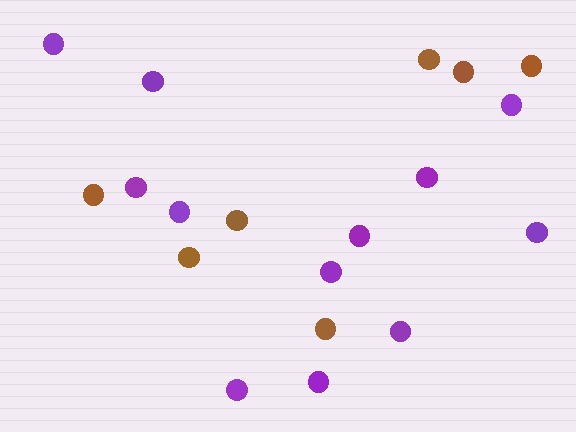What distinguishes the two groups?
There are 2 groups: one group of purple circles (12) and one group of brown circles (7).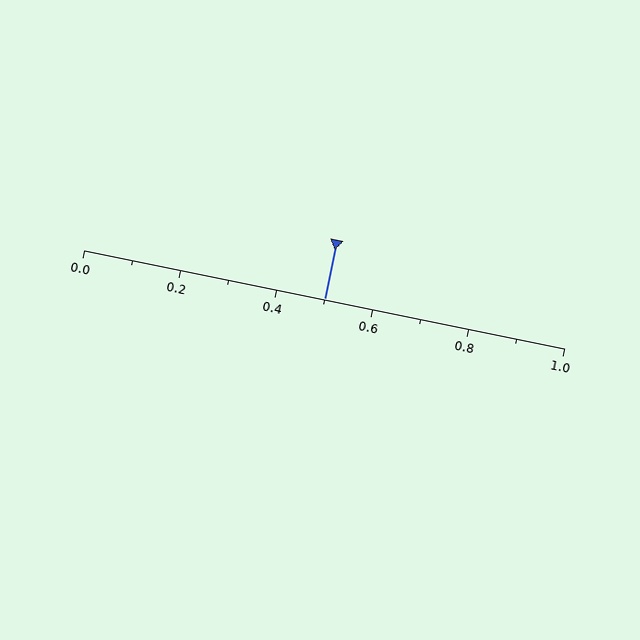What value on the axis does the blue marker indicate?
The marker indicates approximately 0.5.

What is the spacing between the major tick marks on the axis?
The major ticks are spaced 0.2 apart.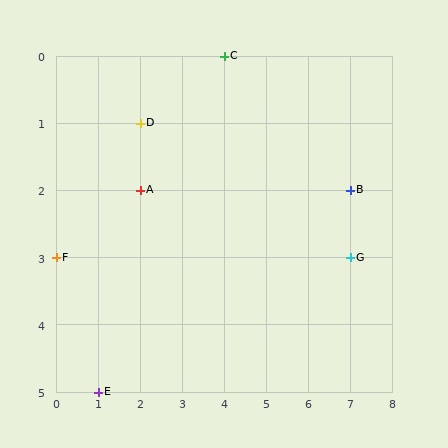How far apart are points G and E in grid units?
Points G and E are 6 columns and 2 rows apart (about 6.3 grid units diagonally).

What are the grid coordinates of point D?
Point D is at grid coordinates (2, 1).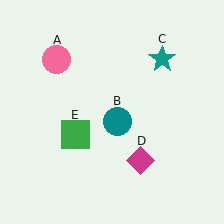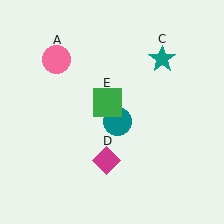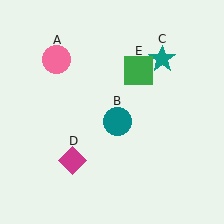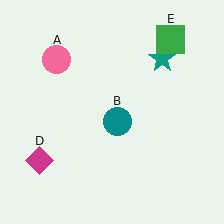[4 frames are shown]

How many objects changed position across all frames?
2 objects changed position: magenta diamond (object D), green square (object E).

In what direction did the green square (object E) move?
The green square (object E) moved up and to the right.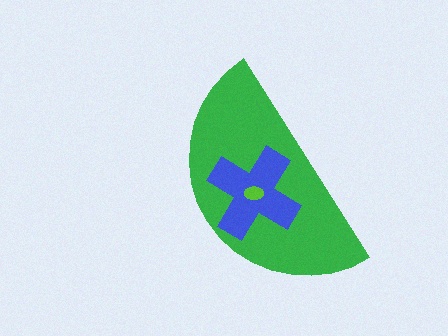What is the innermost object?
The lime ellipse.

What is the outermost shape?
The green semicircle.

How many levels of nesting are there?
3.